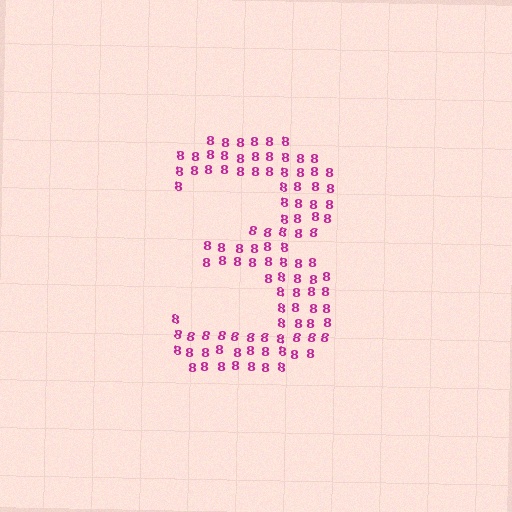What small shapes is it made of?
It is made of small digit 8's.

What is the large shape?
The large shape is the digit 3.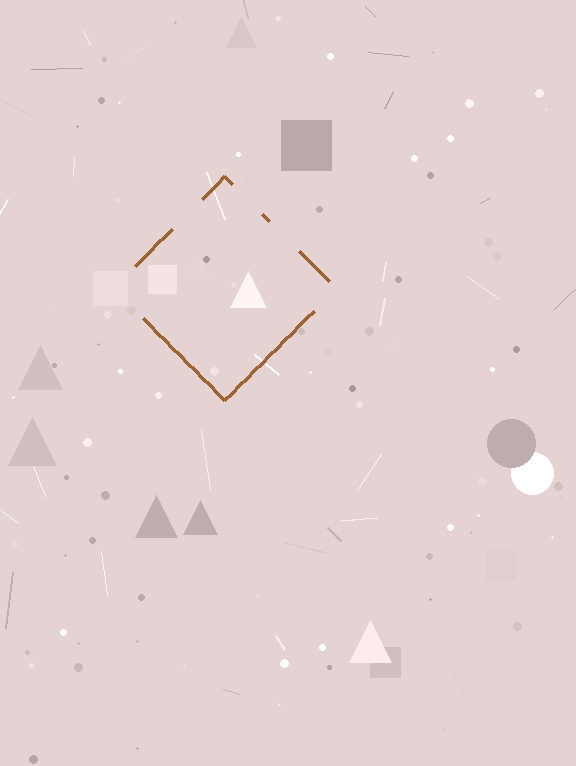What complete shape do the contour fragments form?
The contour fragments form a diamond.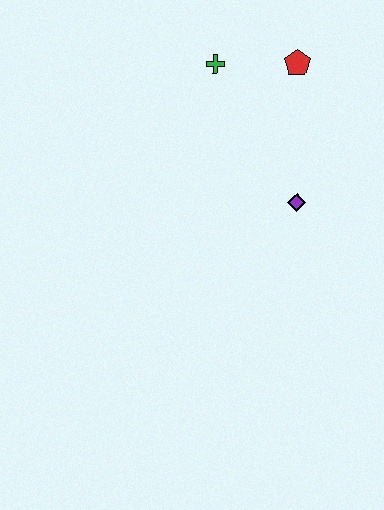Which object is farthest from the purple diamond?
The green cross is farthest from the purple diamond.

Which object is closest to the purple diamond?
The red pentagon is closest to the purple diamond.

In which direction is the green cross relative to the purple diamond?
The green cross is above the purple diamond.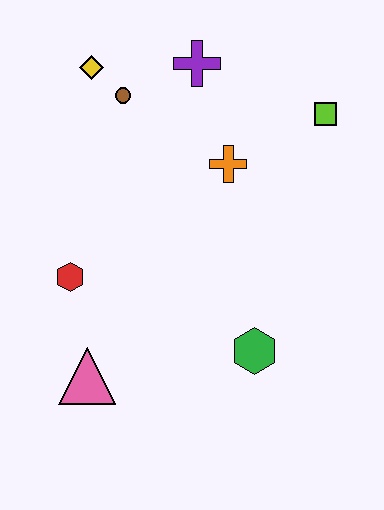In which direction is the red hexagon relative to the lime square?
The red hexagon is to the left of the lime square.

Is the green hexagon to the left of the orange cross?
No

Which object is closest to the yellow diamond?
The brown circle is closest to the yellow diamond.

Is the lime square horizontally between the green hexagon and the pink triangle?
No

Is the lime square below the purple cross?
Yes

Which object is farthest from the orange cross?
The pink triangle is farthest from the orange cross.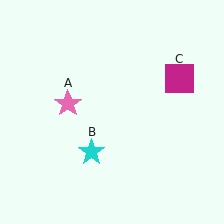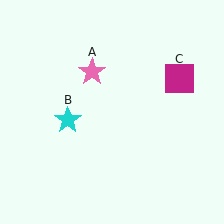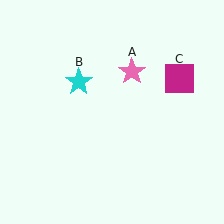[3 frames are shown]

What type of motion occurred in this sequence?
The pink star (object A), cyan star (object B) rotated clockwise around the center of the scene.